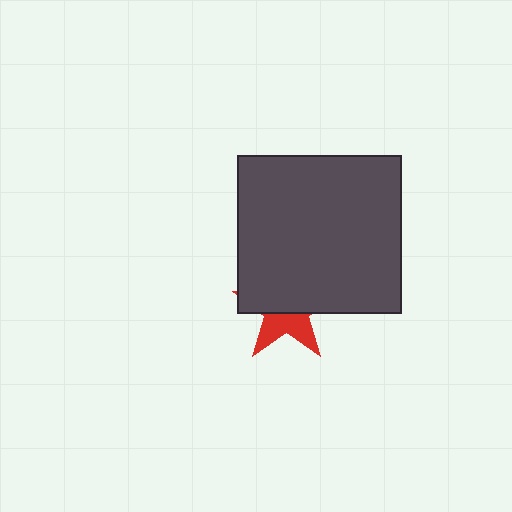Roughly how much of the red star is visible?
A small part of it is visible (roughly 41%).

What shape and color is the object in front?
The object in front is a dark gray rectangle.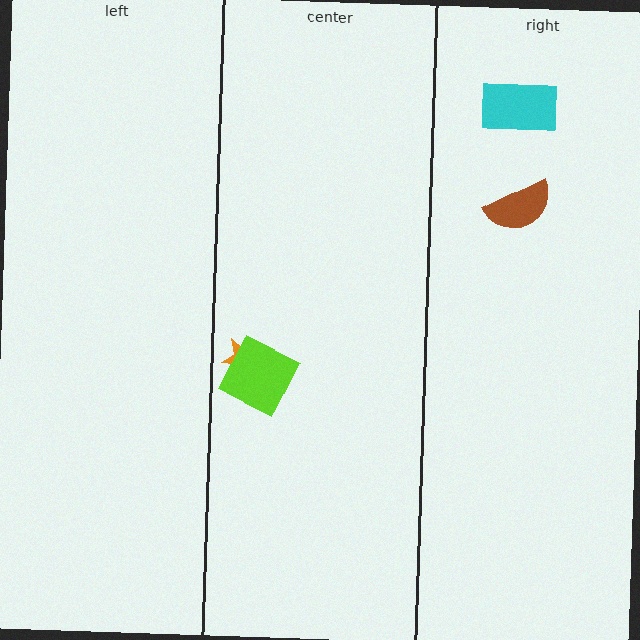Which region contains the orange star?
The center region.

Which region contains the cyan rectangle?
The right region.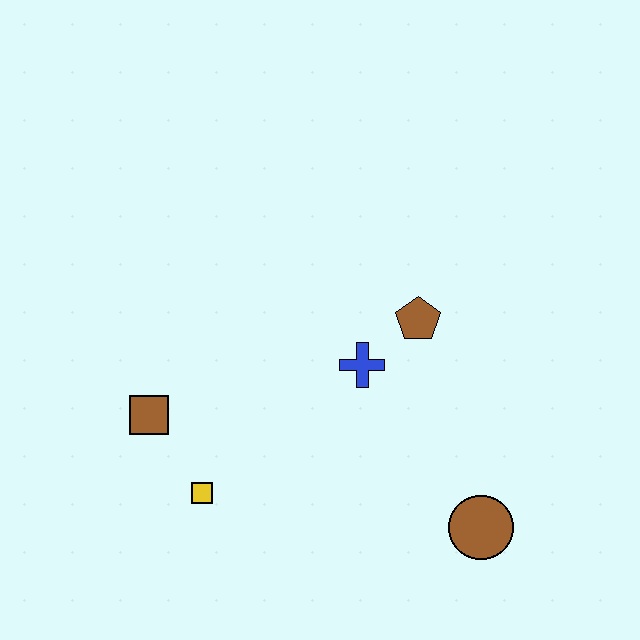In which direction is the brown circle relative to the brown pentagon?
The brown circle is below the brown pentagon.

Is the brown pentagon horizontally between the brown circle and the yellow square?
Yes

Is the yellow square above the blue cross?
No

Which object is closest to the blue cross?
The brown pentagon is closest to the blue cross.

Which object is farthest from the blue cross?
The brown square is farthest from the blue cross.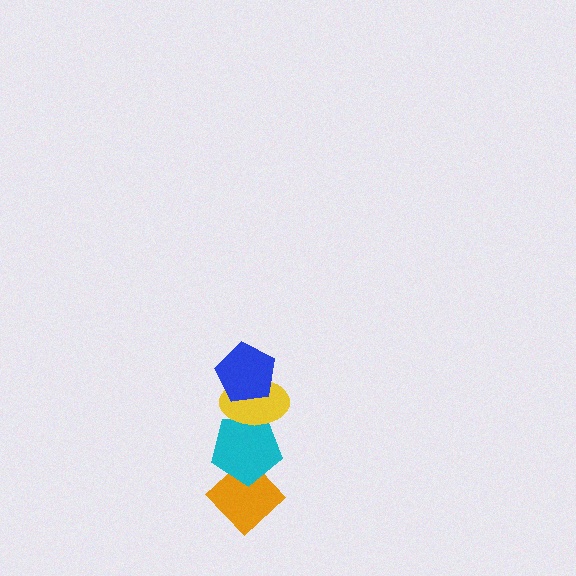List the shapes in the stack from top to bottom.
From top to bottom: the blue pentagon, the yellow ellipse, the cyan pentagon, the orange diamond.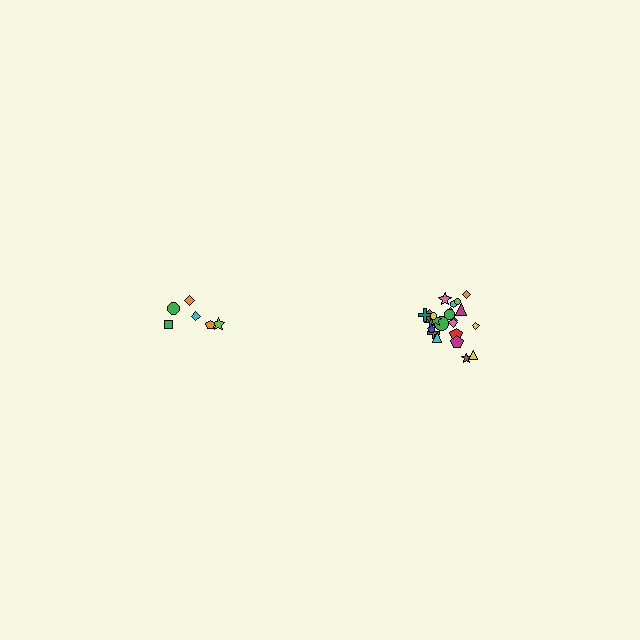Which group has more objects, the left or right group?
The right group.